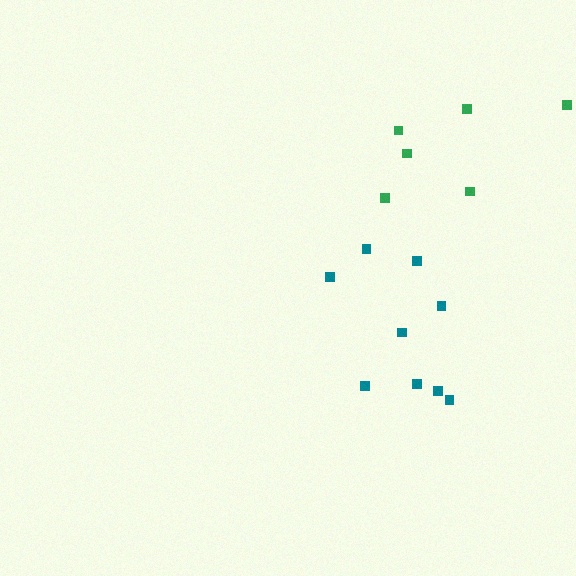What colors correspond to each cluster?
The clusters are colored: teal, green.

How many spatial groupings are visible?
There are 2 spatial groupings.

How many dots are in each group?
Group 1: 9 dots, Group 2: 6 dots (15 total).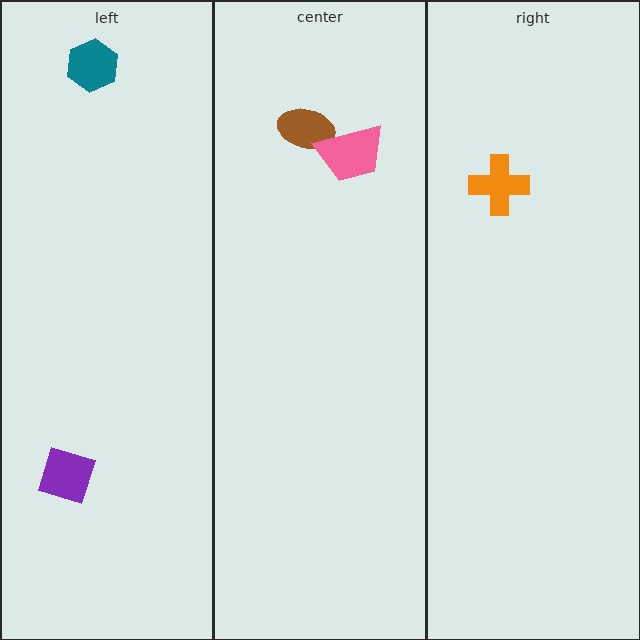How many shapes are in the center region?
2.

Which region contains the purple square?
The left region.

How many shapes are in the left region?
2.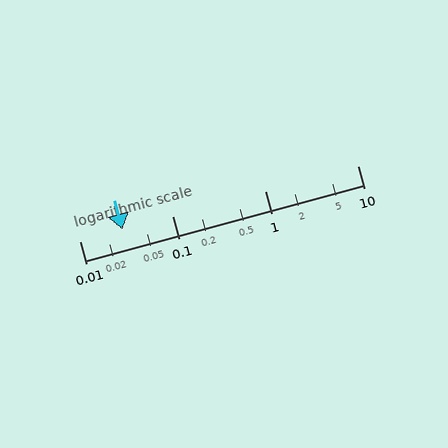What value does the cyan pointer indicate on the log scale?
The pointer indicates approximately 0.029.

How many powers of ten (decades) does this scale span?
The scale spans 3 decades, from 0.01 to 10.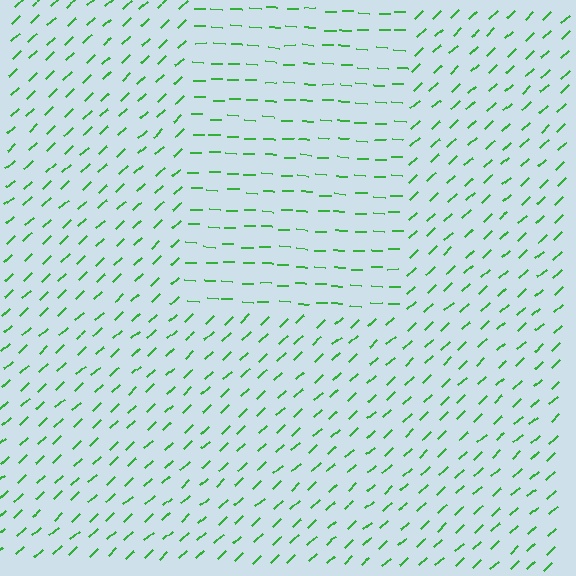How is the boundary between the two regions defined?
The boundary is defined purely by a change in line orientation (approximately 45 degrees difference). All lines are the same color and thickness.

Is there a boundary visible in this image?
Yes, there is a texture boundary formed by a change in line orientation.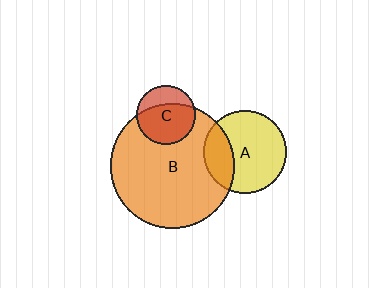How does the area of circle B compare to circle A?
Approximately 2.3 times.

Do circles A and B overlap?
Yes.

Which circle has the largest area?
Circle B (orange).